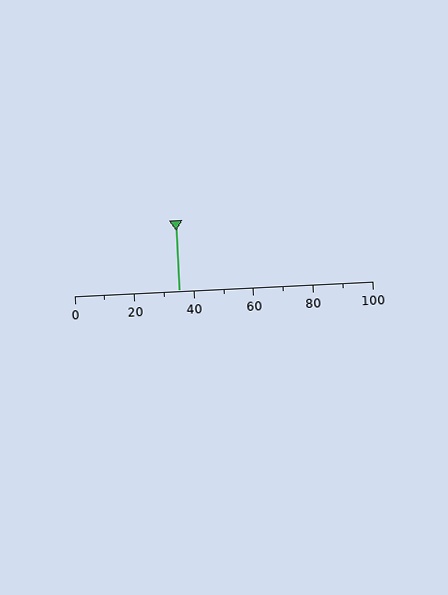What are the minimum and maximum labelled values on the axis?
The axis runs from 0 to 100.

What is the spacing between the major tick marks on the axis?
The major ticks are spaced 20 apart.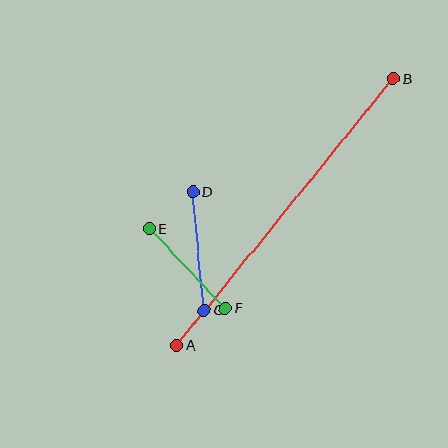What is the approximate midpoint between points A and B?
The midpoint is at approximately (285, 212) pixels.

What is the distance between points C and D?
The distance is approximately 119 pixels.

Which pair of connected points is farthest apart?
Points A and B are farthest apart.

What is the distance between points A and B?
The distance is approximately 344 pixels.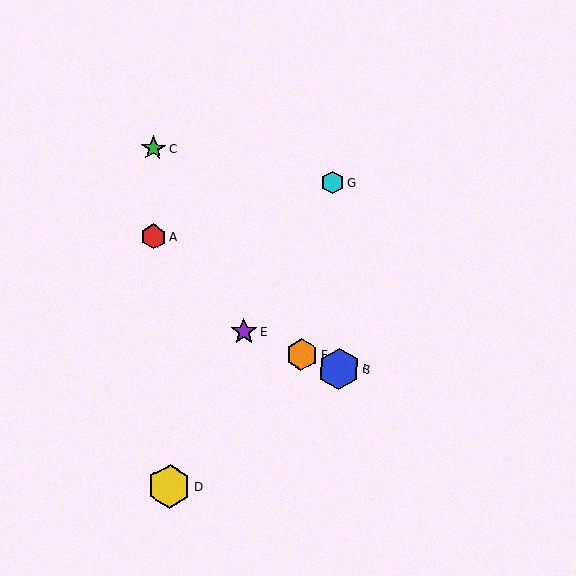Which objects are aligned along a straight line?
Objects B, E, F are aligned along a straight line.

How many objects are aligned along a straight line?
3 objects (B, E, F) are aligned along a straight line.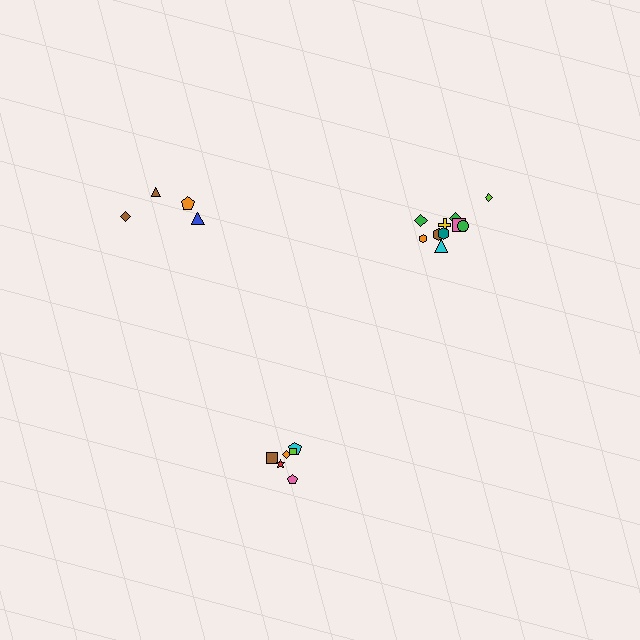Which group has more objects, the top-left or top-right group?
The top-right group.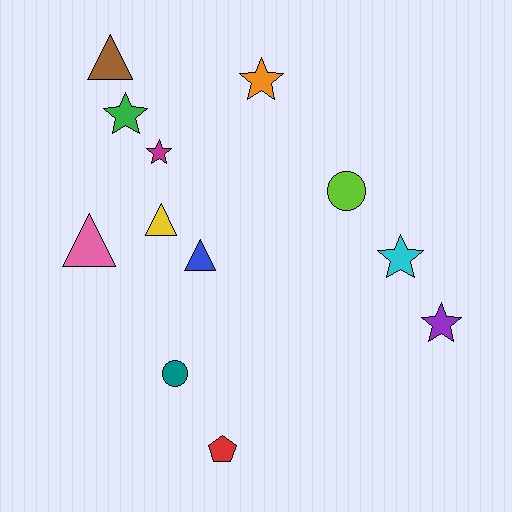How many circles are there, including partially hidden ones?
There are 2 circles.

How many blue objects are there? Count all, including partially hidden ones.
There is 1 blue object.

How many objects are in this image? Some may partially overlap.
There are 12 objects.